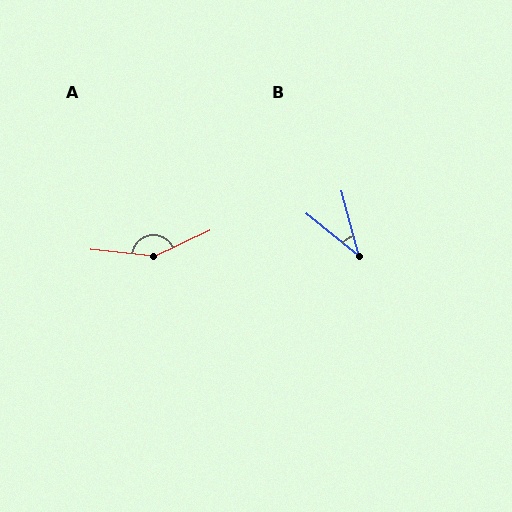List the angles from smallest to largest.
B (36°), A (148°).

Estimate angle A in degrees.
Approximately 148 degrees.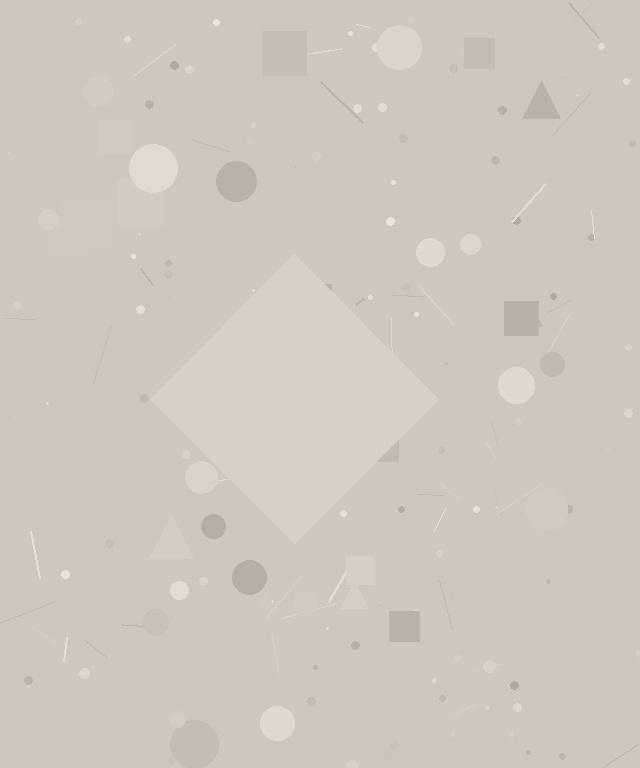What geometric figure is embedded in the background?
A diamond is embedded in the background.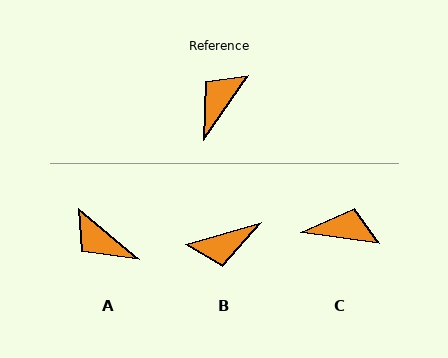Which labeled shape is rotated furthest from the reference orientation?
B, about 141 degrees away.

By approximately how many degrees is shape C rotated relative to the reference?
Approximately 64 degrees clockwise.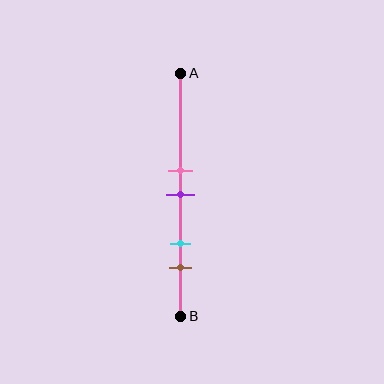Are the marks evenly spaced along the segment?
No, the marks are not evenly spaced.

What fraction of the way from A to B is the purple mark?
The purple mark is approximately 50% (0.5) of the way from A to B.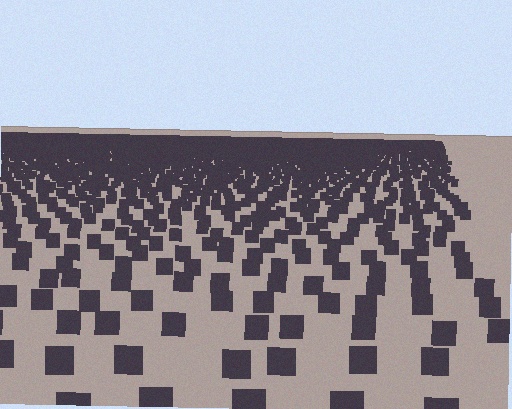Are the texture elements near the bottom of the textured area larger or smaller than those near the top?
Larger. Near the bottom, elements are closer to the viewer and appear at a bigger on-screen size.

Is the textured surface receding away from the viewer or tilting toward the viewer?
The surface is receding away from the viewer. Texture elements get smaller and denser toward the top.